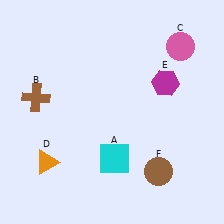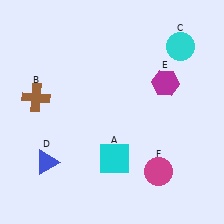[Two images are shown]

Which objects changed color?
C changed from pink to cyan. D changed from orange to blue. F changed from brown to magenta.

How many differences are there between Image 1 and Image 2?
There are 3 differences between the two images.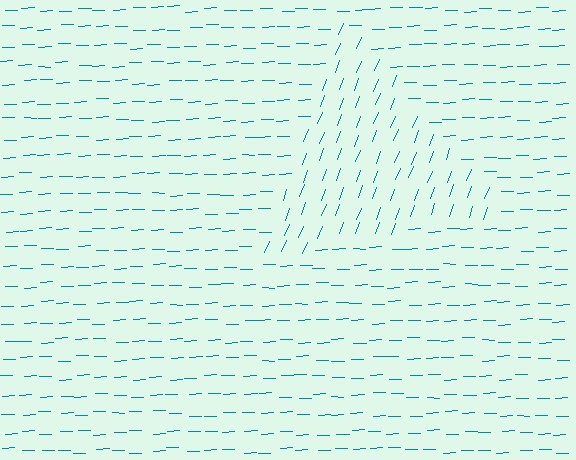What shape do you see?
I see a triangle.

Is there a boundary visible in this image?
Yes, there is a texture boundary formed by a change in line orientation.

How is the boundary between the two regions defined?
The boundary is defined purely by a change in line orientation (approximately 67 degrees difference). All lines are the same color and thickness.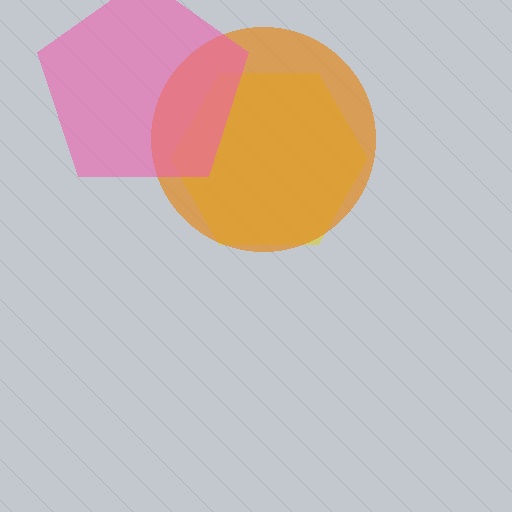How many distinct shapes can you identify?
There are 3 distinct shapes: a yellow hexagon, an orange circle, a pink pentagon.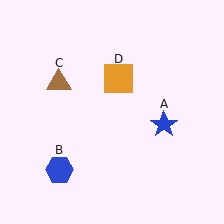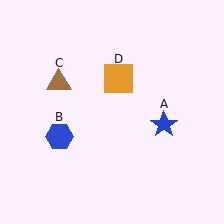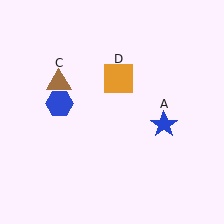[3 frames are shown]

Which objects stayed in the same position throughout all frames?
Blue star (object A) and brown triangle (object C) and orange square (object D) remained stationary.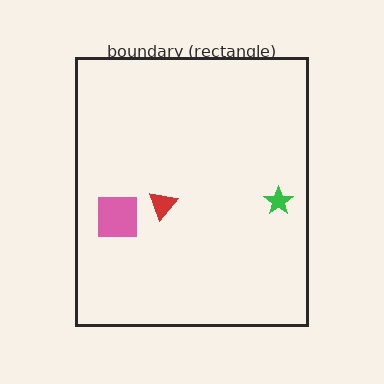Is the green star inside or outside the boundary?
Inside.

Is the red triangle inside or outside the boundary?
Inside.